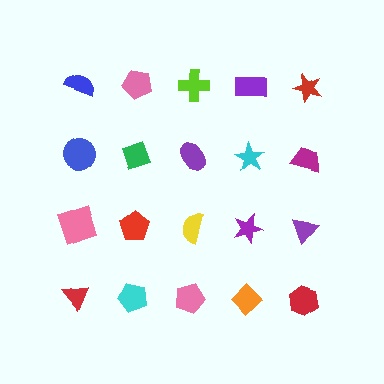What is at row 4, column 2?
A cyan pentagon.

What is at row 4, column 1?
A red triangle.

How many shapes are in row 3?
5 shapes.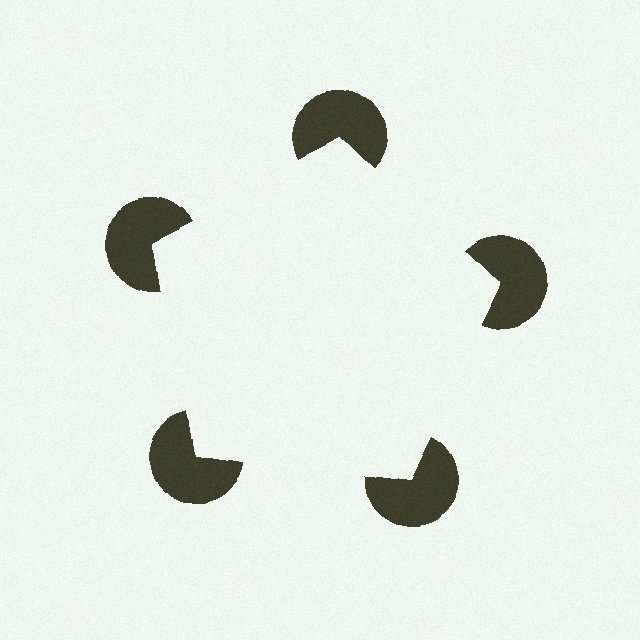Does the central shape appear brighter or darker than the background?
It typically appears slightly brighter than the background, even though no actual brightness change is drawn.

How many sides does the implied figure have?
5 sides.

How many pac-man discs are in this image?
There are 5 — one at each vertex of the illusory pentagon.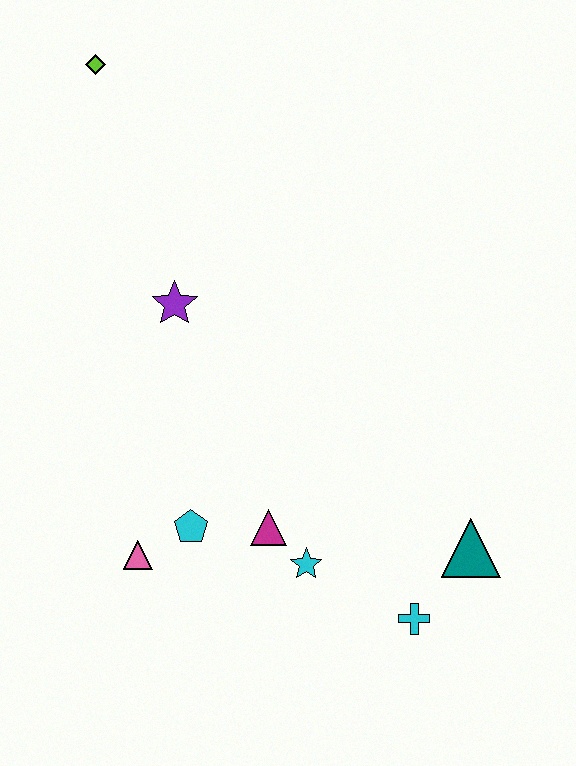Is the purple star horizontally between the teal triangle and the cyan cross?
No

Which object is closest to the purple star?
The cyan pentagon is closest to the purple star.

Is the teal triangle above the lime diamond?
No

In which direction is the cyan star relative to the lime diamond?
The cyan star is below the lime diamond.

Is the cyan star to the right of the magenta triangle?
Yes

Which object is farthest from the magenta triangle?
The lime diamond is farthest from the magenta triangle.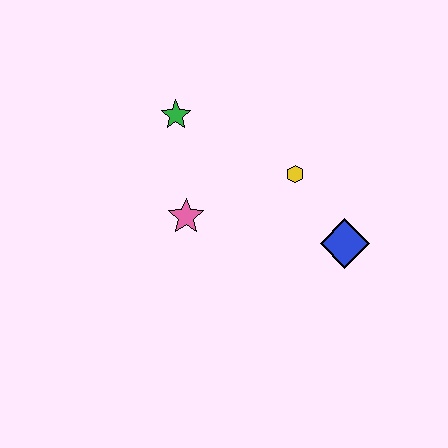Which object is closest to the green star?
The pink star is closest to the green star.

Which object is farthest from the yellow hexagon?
The green star is farthest from the yellow hexagon.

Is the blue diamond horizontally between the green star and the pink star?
No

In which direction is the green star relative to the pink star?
The green star is above the pink star.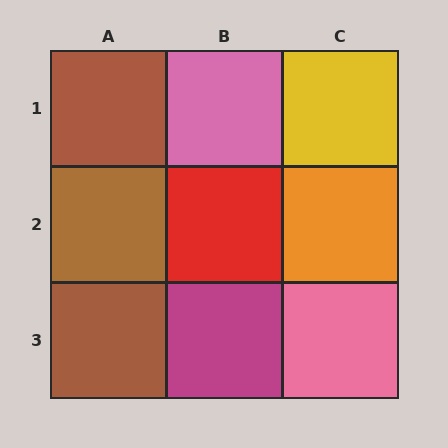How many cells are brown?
3 cells are brown.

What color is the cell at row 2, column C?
Orange.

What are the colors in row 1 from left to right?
Brown, pink, yellow.